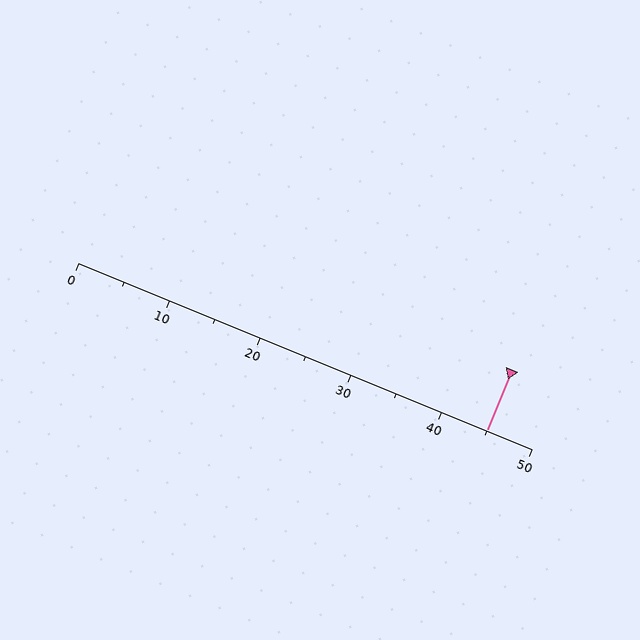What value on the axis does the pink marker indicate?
The marker indicates approximately 45.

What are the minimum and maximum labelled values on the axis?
The axis runs from 0 to 50.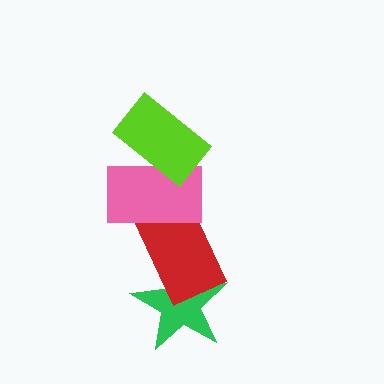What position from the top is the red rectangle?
The red rectangle is 3rd from the top.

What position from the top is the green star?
The green star is 4th from the top.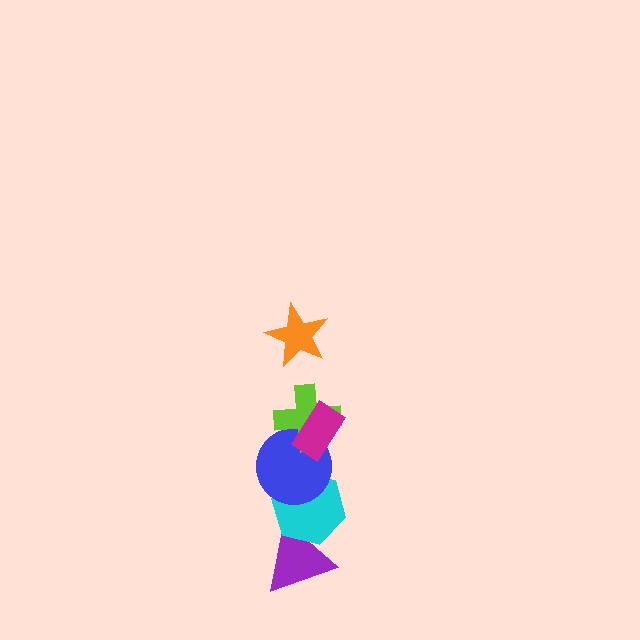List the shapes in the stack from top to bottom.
From top to bottom: the orange star, the magenta rectangle, the lime cross, the blue circle, the cyan hexagon, the purple triangle.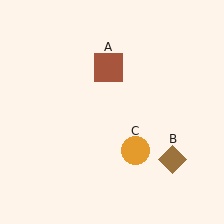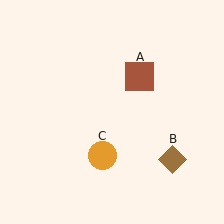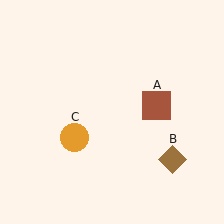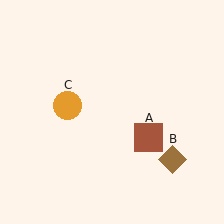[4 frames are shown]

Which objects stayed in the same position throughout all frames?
Brown diamond (object B) remained stationary.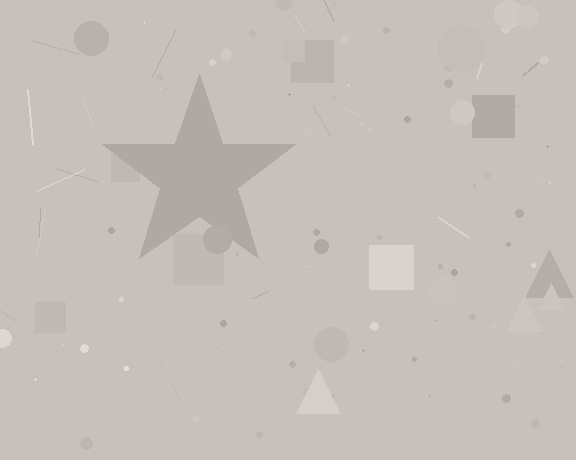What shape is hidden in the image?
A star is hidden in the image.